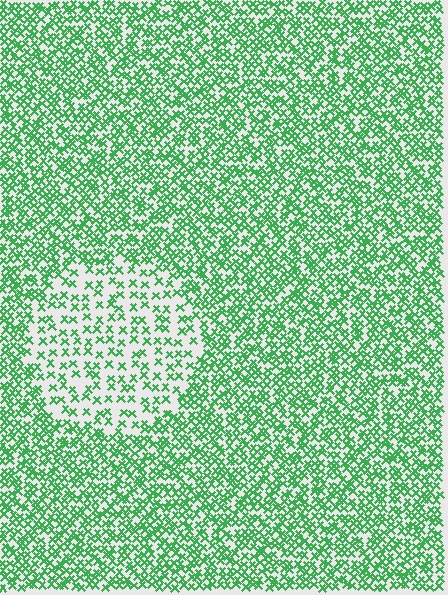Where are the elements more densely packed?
The elements are more densely packed outside the circle boundary.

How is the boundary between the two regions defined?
The boundary is defined by a change in element density (approximately 2.2x ratio). All elements are the same color, size, and shape.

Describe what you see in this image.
The image contains small green elements arranged at two different densities. A circle-shaped region is visible where the elements are less densely packed than the surrounding area.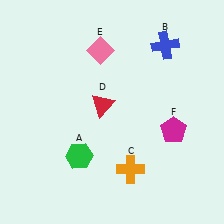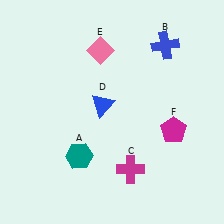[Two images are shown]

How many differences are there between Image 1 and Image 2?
There are 3 differences between the two images.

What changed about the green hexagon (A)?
In Image 1, A is green. In Image 2, it changed to teal.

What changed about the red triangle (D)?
In Image 1, D is red. In Image 2, it changed to blue.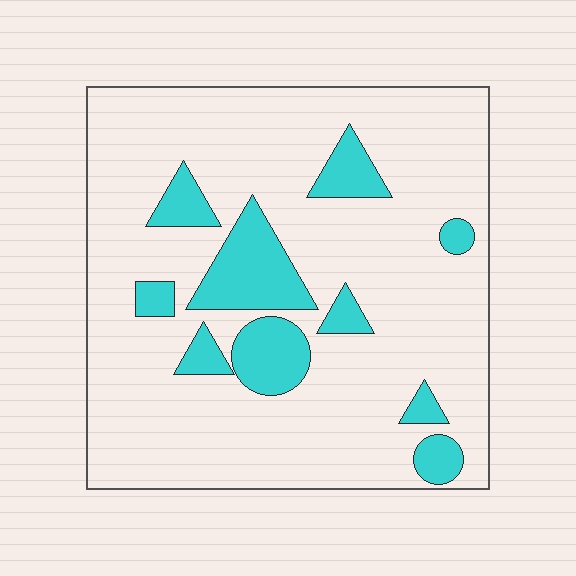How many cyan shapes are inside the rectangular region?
10.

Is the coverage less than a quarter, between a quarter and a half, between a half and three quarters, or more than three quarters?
Less than a quarter.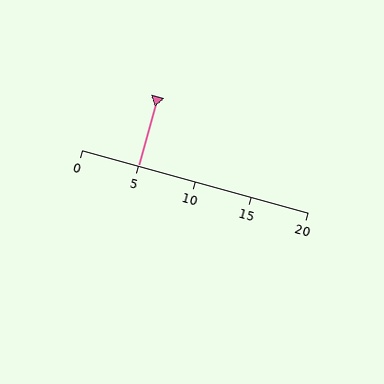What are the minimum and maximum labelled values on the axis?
The axis runs from 0 to 20.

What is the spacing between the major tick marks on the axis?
The major ticks are spaced 5 apart.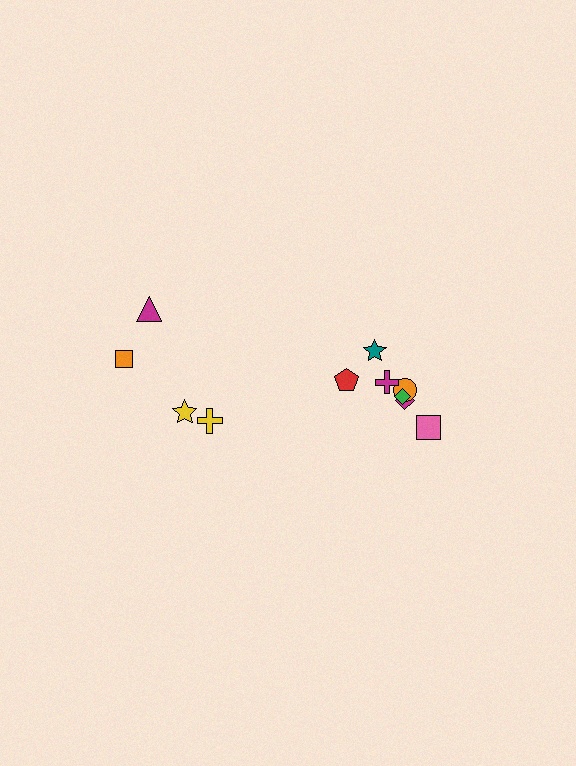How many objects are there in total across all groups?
There are 11 objects.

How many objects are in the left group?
There are 4 objects.